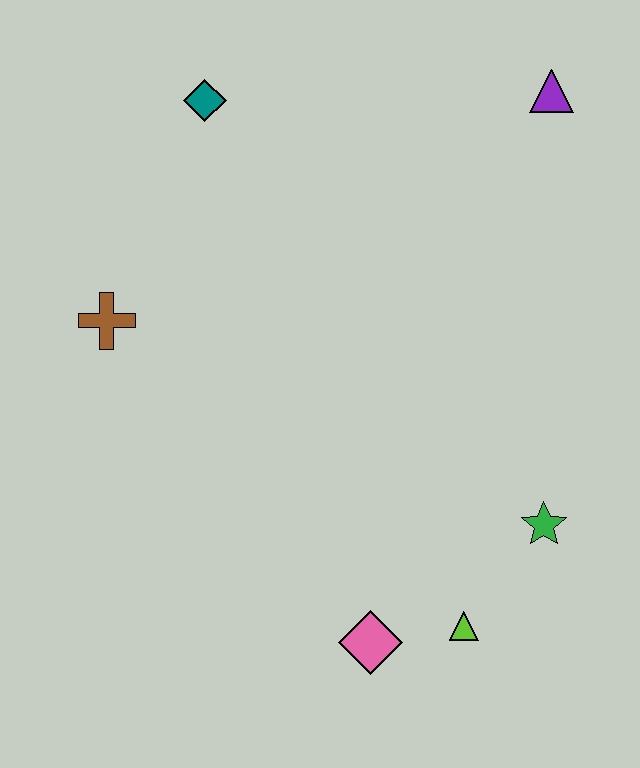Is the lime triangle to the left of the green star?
Yes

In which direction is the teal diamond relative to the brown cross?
The teal diamond is above the brown cross.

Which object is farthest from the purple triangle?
The pink diamond is farthest from the purple triangle.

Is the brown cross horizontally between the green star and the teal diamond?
No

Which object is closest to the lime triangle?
The pink diamond is closest to the lime triangle.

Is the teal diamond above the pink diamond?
Yes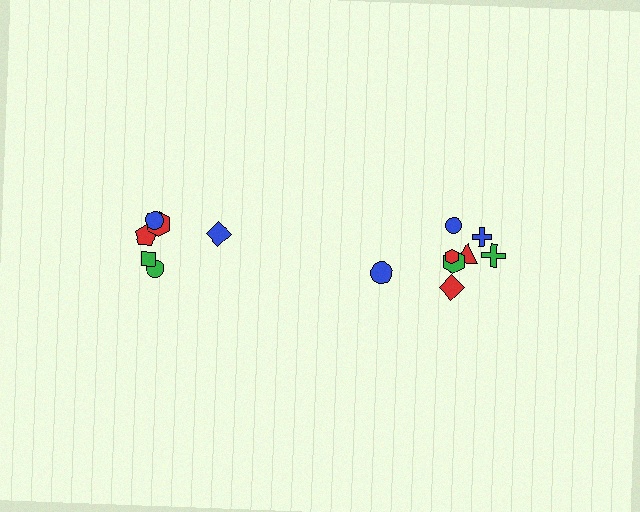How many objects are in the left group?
There are 6 objects.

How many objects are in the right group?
There are 8 objects.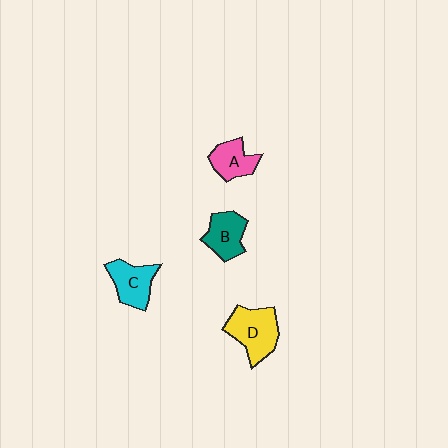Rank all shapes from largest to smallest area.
From largest to smallest: D (yellow), C (cyan), B (teal), A (pink).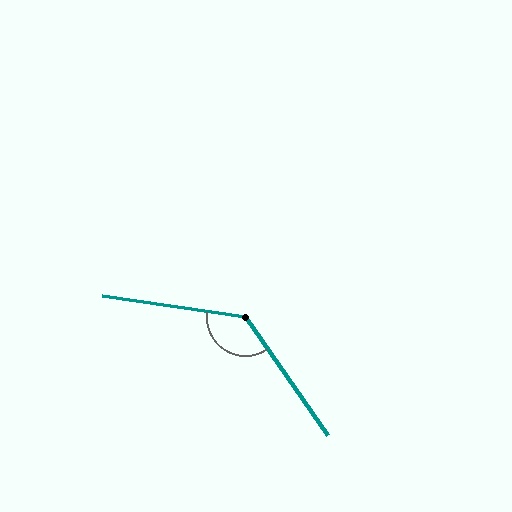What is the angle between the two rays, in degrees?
Approximately 133 degrees.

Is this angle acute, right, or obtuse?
It is obtuse.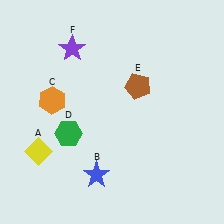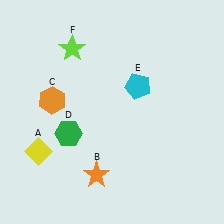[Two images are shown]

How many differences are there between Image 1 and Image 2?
There are 3 differences between the two images.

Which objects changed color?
B changed from blue to orange. E changed from brown to cyan. F changed from purple to lime.